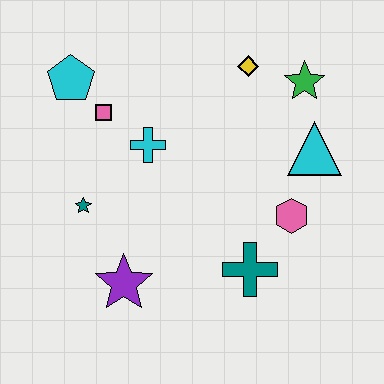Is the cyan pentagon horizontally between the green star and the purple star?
No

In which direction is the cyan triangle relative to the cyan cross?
The cyan triangle is to the right of the cyan cross.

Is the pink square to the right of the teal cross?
No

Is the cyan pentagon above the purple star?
Yes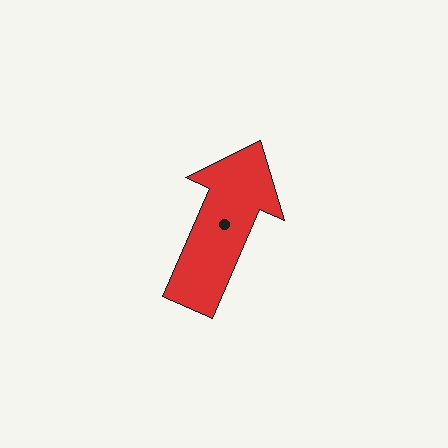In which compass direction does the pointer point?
Northeast.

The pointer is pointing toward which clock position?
Roughly 1 o'clock.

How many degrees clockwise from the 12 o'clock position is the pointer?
Approximately 24 degrees.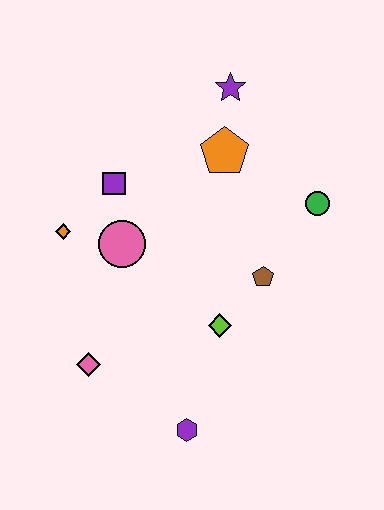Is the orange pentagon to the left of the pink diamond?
No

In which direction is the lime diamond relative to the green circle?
The lime diamond is below the green circle.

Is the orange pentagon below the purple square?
No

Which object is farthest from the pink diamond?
The purple star is farthest from the pink diamond.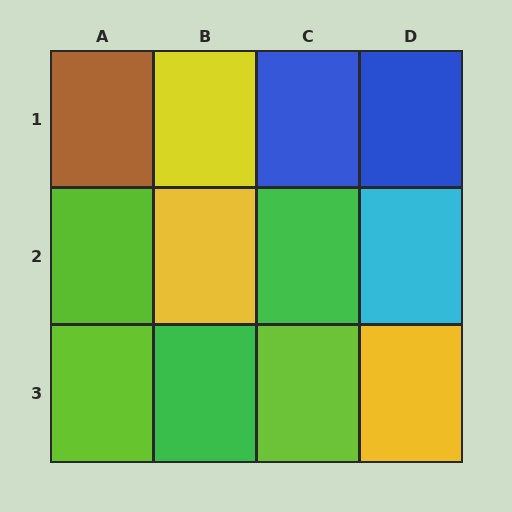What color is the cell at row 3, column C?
Lime.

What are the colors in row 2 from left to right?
Lime, yellow, green, cyan.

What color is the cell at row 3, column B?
Green.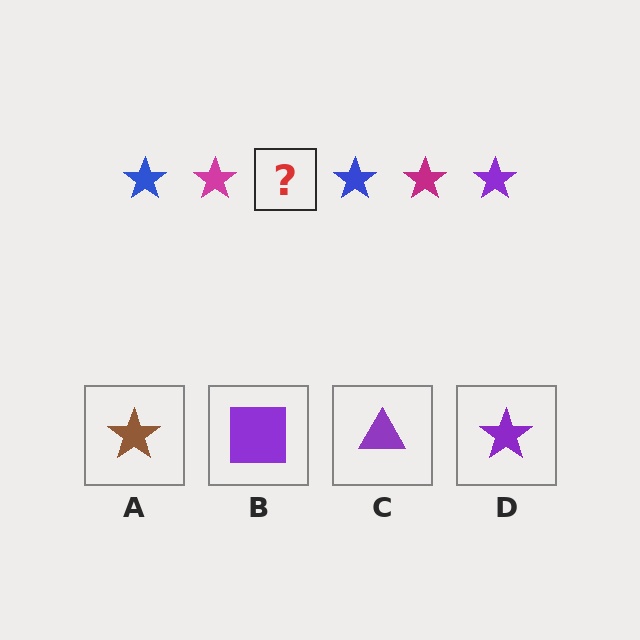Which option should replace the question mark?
Option D.